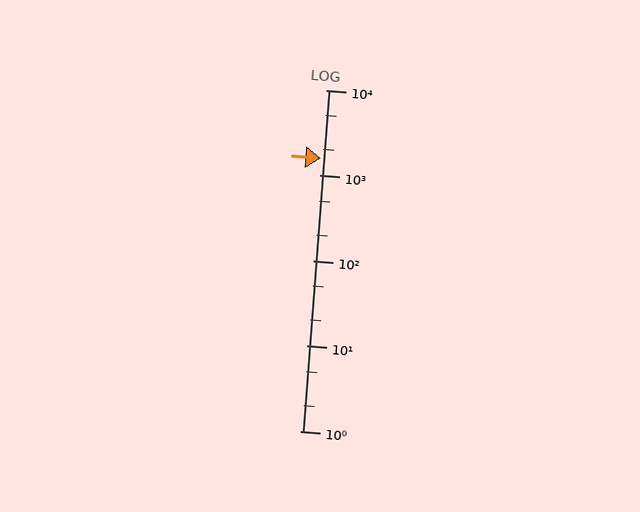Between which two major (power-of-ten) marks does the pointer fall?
The pointer is between 1000 and 10000.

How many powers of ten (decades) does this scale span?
The scale spans 4 decades, from 1 to 10000.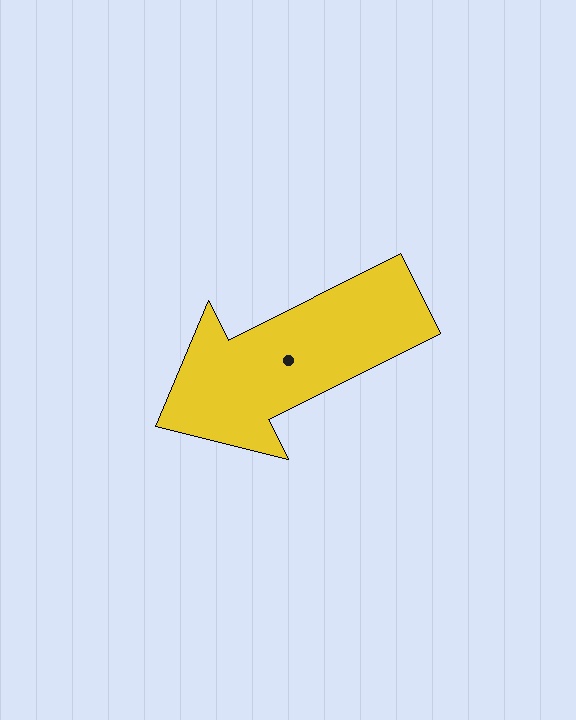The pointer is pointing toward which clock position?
Roughly 8 o'clock.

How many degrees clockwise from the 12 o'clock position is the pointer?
Approximately 243 degrees.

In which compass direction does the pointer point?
Southwest.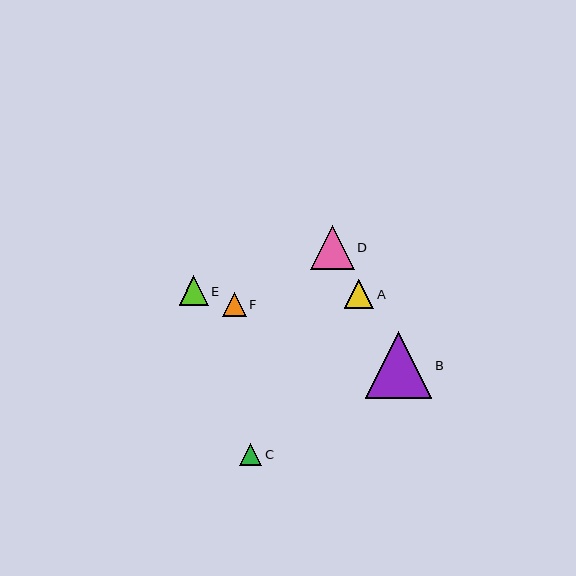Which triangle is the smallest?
Triangle C is the smallest with a size of approximately 22 pixels.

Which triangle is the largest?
Triangle B is the largest with a size of approximately 66 pixels.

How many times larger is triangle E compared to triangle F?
Triangle E is approximately 1.2 times the size of triangle F.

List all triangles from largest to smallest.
From largest to smallest: B, D, A, E, F, C.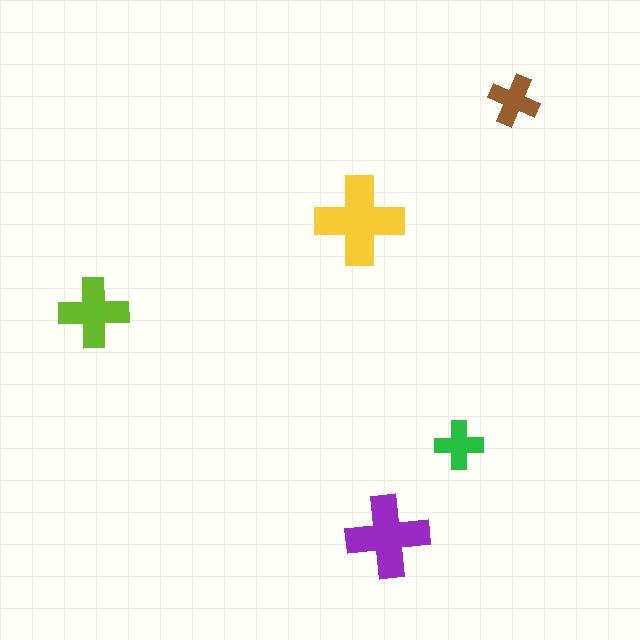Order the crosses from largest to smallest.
the yellow one, the purple one, the lime one, the brown one, the green one.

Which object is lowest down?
The purple cross is bottommost.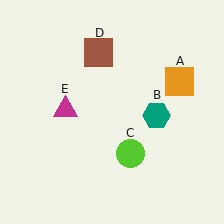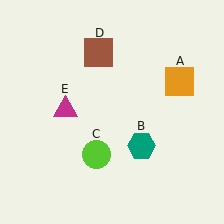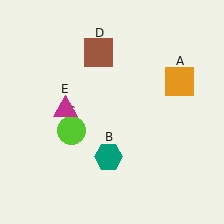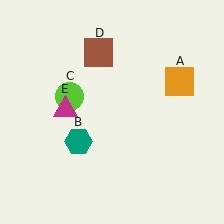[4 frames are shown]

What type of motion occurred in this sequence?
The teal hexagon (object B), lime circle (object C) rotated clockwise around the center of the scene.